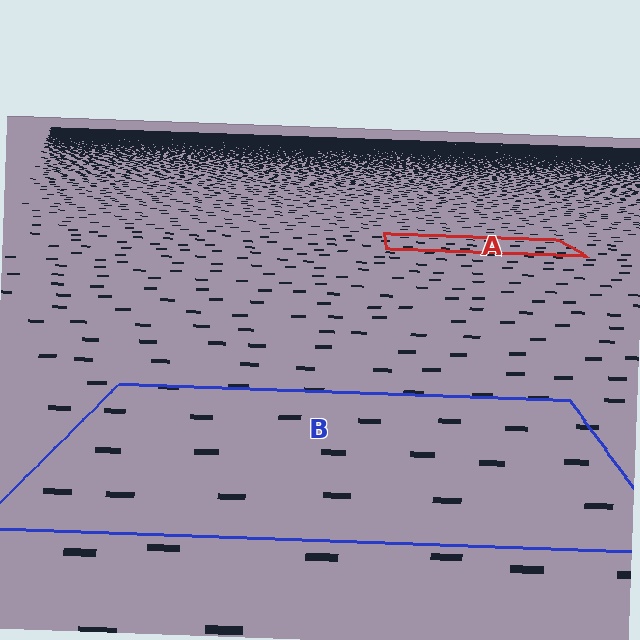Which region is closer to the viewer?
Region B is closer. The texture elements there are larger and more spread out.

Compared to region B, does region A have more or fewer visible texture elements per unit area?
Region A has more texture elements per unit area — they are packed more densely because it is farther away.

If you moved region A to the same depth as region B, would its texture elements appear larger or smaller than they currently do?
They would appear larger. At a closer depth, the same texture elements are projected at a bigger on-screen size.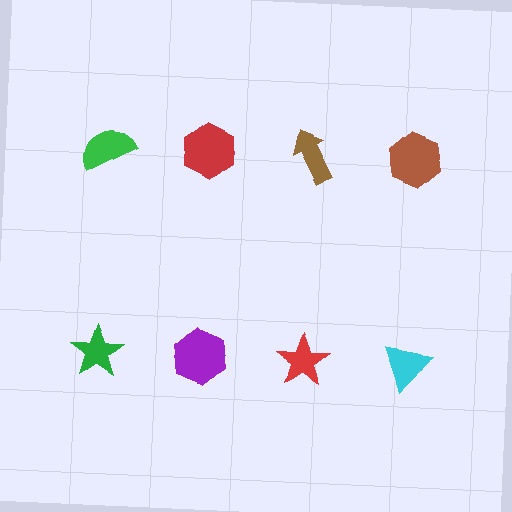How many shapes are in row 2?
4 shapes.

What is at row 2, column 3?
A red star.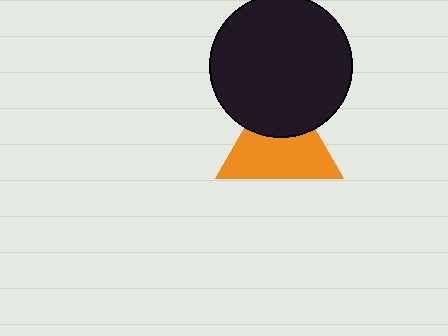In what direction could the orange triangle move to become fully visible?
The orange triangle could move down. That would shift it out from behind the black circle entirely.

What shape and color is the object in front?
The object in front is a black circle.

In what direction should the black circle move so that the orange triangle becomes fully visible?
The black circle should move up. That is the shortest direction to clear the overlap and leave the orange triangle fully visible.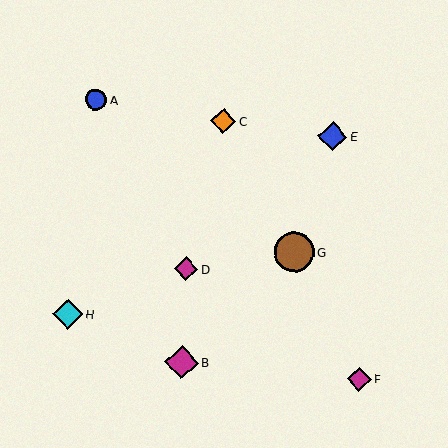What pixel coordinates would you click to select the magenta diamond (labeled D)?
Click at (186, 269) to select the magenta diamond D.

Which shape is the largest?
The brown circle (labeled G) is the largest.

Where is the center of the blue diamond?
The center of the blue diamond is at (332, 137).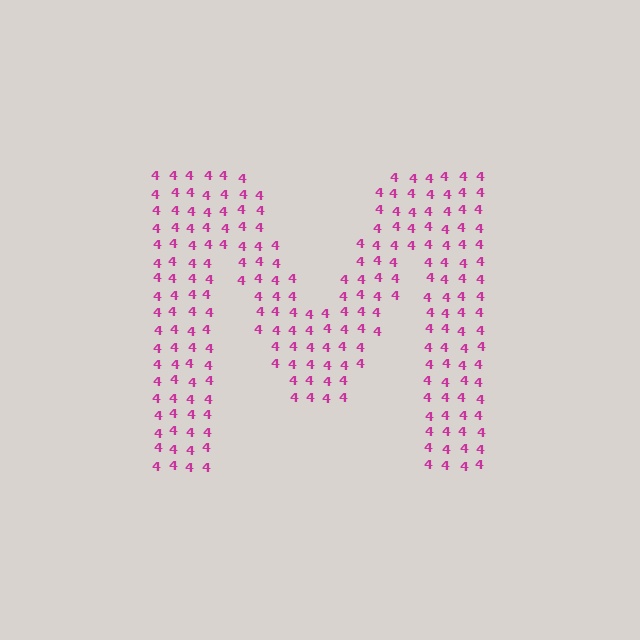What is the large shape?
The large shape is the letter M.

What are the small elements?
The small elements are digit 4's.